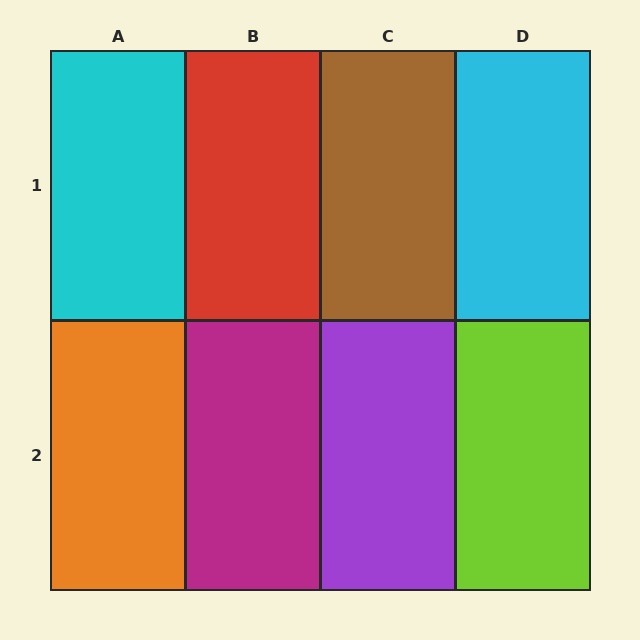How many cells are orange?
1 cell is orange.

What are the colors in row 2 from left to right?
Orange, magenta, purple, lime.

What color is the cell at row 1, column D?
Cyan.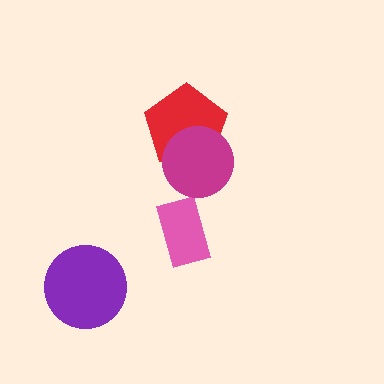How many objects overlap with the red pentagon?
1 object overlaps with the red pentagon.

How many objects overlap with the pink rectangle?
0 objects overlap with the pink rectangle.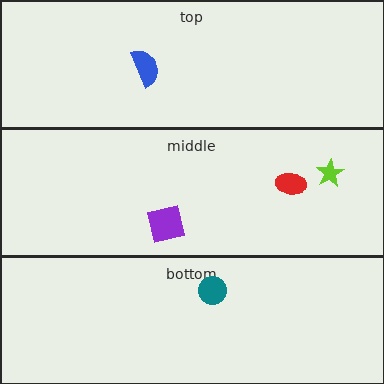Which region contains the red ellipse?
The middle region.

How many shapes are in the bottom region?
1.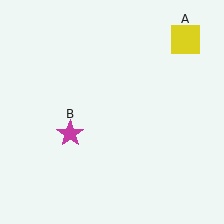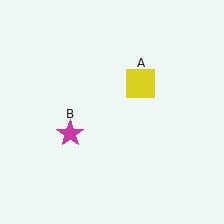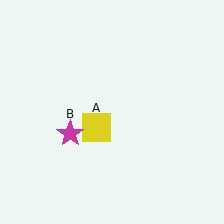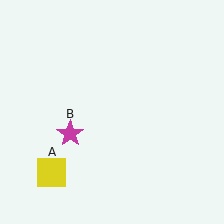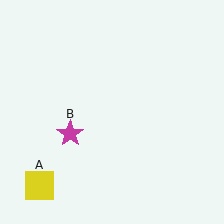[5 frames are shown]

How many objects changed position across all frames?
1 object changed position: yellow square (object A).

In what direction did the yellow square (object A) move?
The yellow square (object A) moved down and to the left.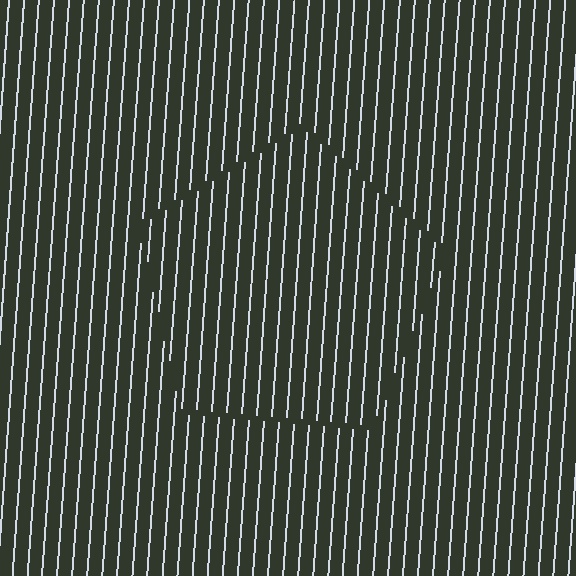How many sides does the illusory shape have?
5 sides — the line-ends trace a pentagon.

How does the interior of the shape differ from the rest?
The interior of the shape contains the same grating, shifted by half a period — the contour is defined by the phase discontinuity where line-ends from the inner and outer gratings abut.